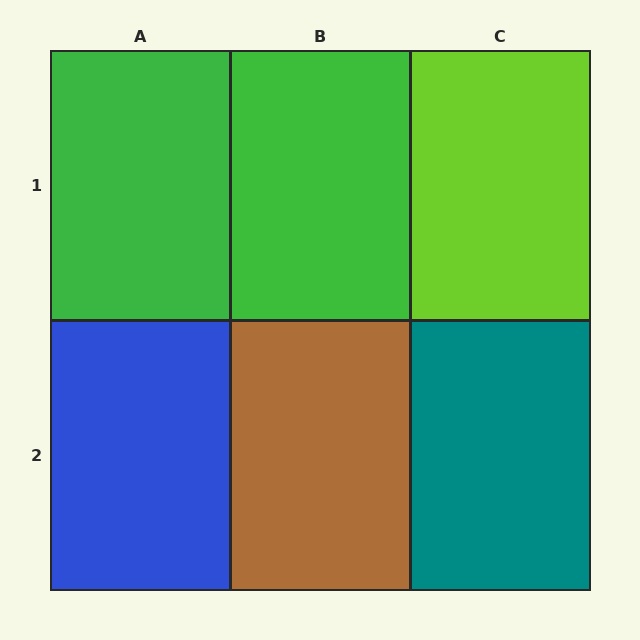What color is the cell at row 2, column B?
Brown.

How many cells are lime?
1 cell is lime.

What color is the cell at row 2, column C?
Teal.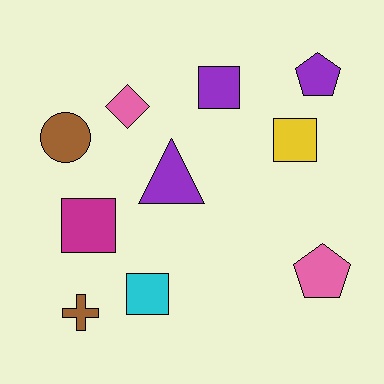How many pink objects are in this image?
There are 2 pink objects.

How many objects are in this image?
There are 10 objects.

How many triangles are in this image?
There is 1 triangle.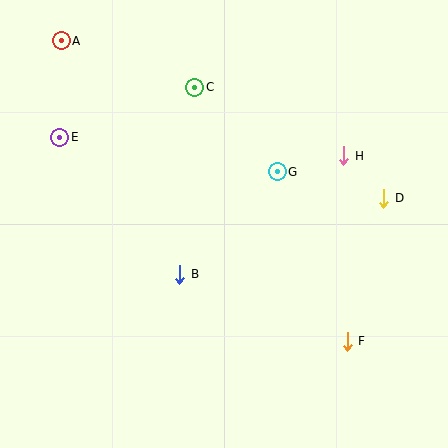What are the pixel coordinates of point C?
Point C is at (195, 87).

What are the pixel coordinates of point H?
Point H is at (344, 156).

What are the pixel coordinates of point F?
Point F is at (347, 341).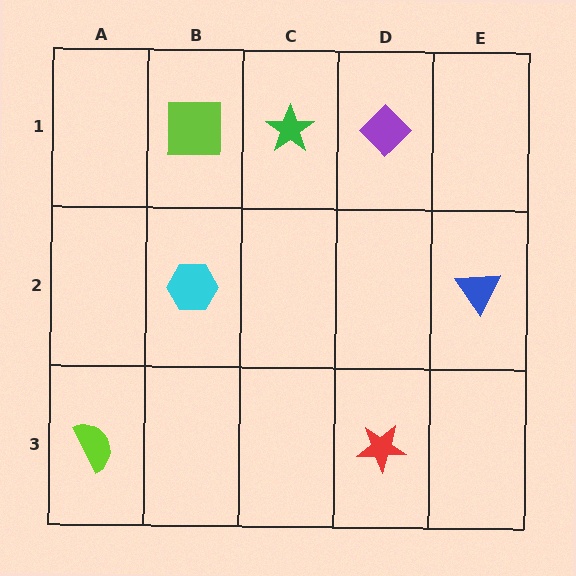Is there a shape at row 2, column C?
No, that cell is empty.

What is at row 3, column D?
A red star.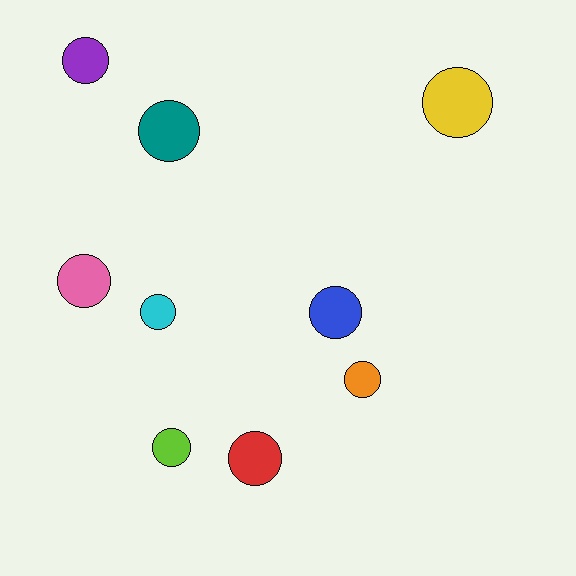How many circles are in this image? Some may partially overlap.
There are 9 circles.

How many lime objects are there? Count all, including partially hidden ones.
There is 1 lime object.